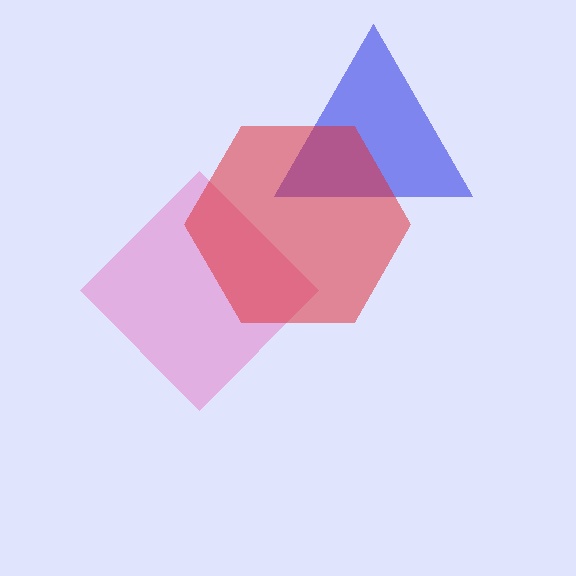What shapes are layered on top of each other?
The layered shapes are: a blue triangle, a pink diamond, a red hexagon.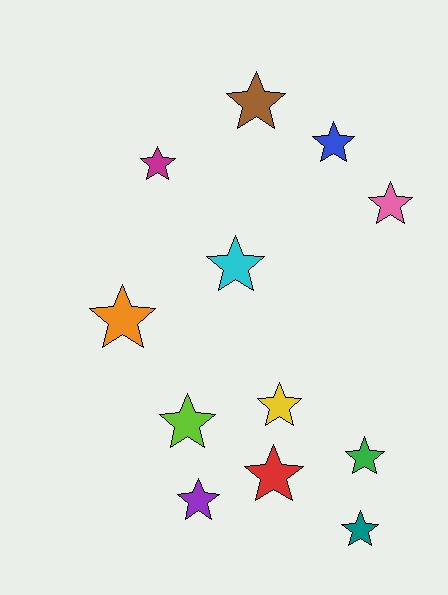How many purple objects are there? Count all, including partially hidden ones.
There is 1 purple object.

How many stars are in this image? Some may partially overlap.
There are 12 stars.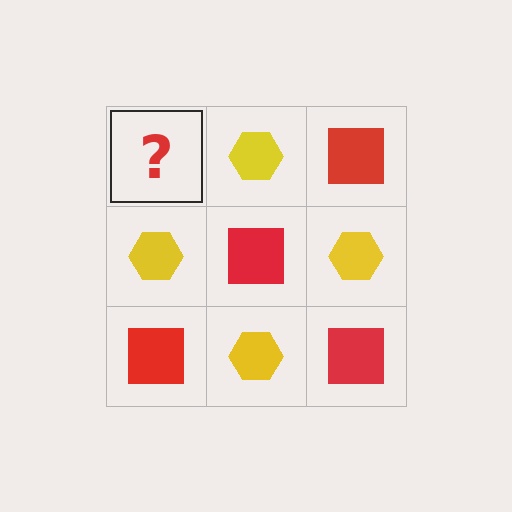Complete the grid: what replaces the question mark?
The question mark should be replaced with a red square.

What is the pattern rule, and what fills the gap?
The rule is that it alternates red square and yellow hexagon in a checkerboard pattern. The gap should be filled with a red square.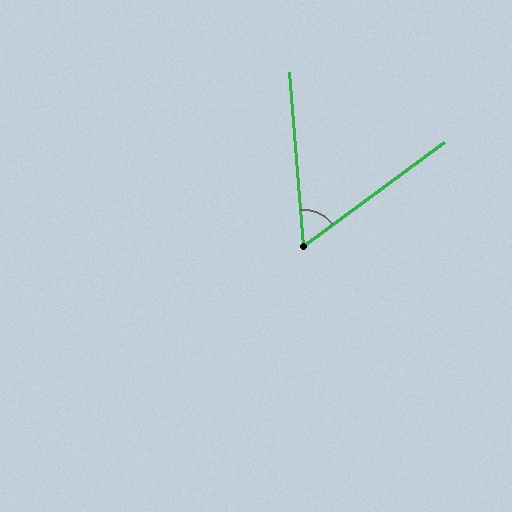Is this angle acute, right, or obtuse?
It is acute.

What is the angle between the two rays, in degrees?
Approximately 58 degrees.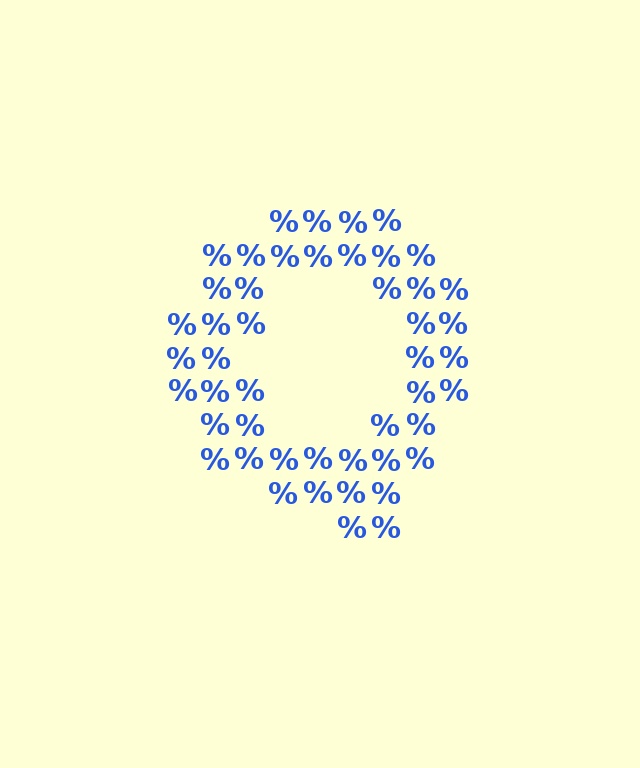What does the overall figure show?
The overall figure shows the letter Q.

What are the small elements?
The small elements are percent signs.